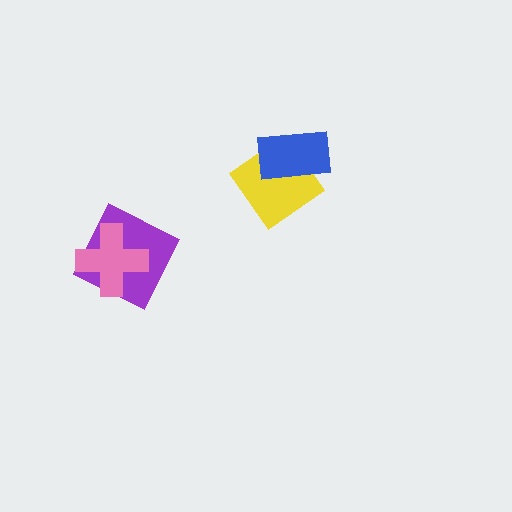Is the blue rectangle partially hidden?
No, no other shape covers it.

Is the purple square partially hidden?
Yes, it is partially covered by another shape.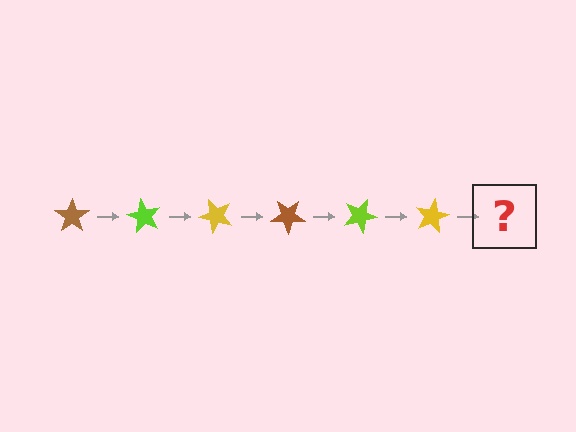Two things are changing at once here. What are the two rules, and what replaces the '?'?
The two rules are that it rotates 60 degrees each step and the color cycles through brown, lime, and yellow. The '?' should be a brown star, rotated 360 degrees from the start.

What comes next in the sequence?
The next element should be a brown star, rotated 360 degrees from the start.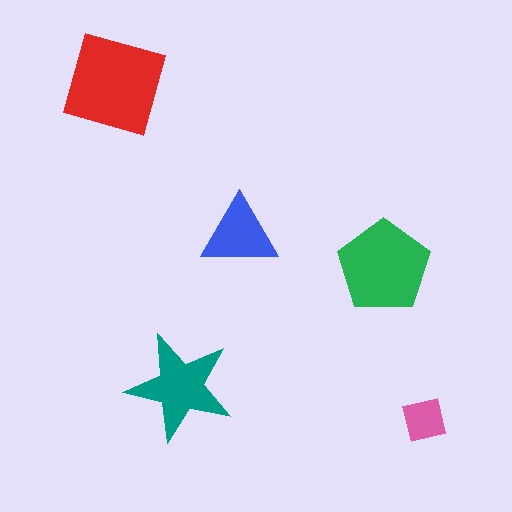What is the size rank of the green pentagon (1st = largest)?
2nd.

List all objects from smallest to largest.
The pink square, the blue triangle, the teal star, the green pentagon, the red square.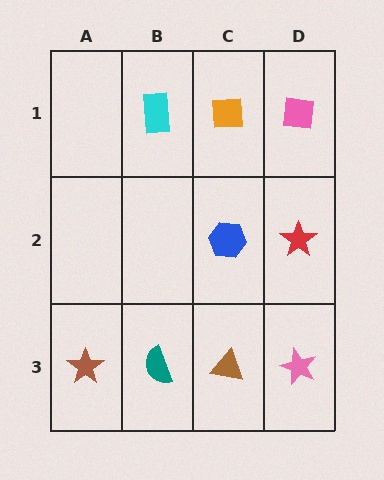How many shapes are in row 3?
4 shapes.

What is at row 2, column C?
A blue hexagon.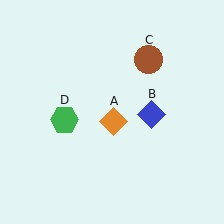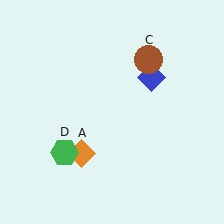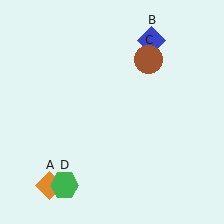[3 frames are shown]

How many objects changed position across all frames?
3 objects changed position: orange diamond (object A), blue diamond (object B), green hexagon (object D).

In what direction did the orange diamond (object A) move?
The orange diamond (object A) moved down and to the left.